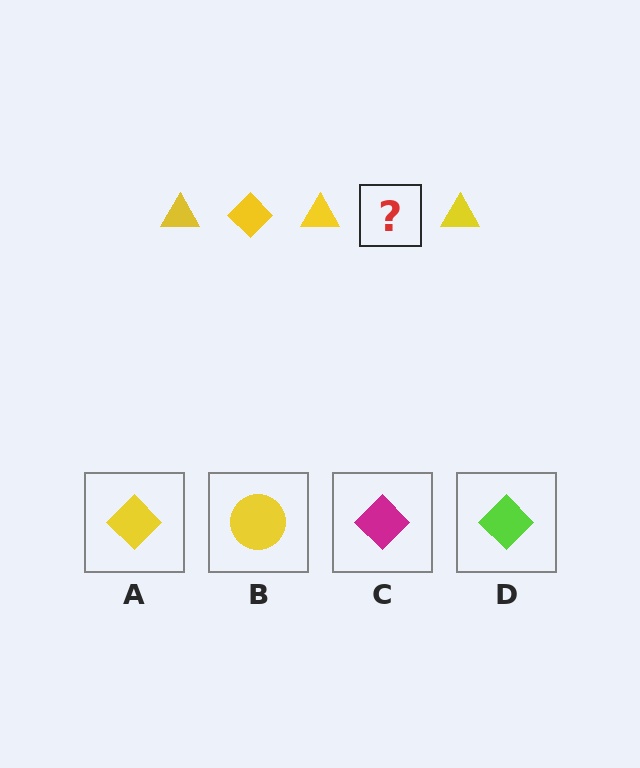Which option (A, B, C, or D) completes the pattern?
A.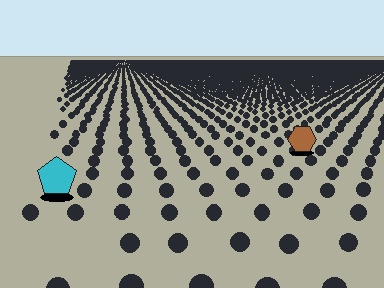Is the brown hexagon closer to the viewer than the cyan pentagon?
No. The cyan pentagon is closer — you can tell from the texture gradient: the ground texture is coarser near it.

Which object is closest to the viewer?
The cyan pentagon is closest. The texture marks near it are larger and more spread out.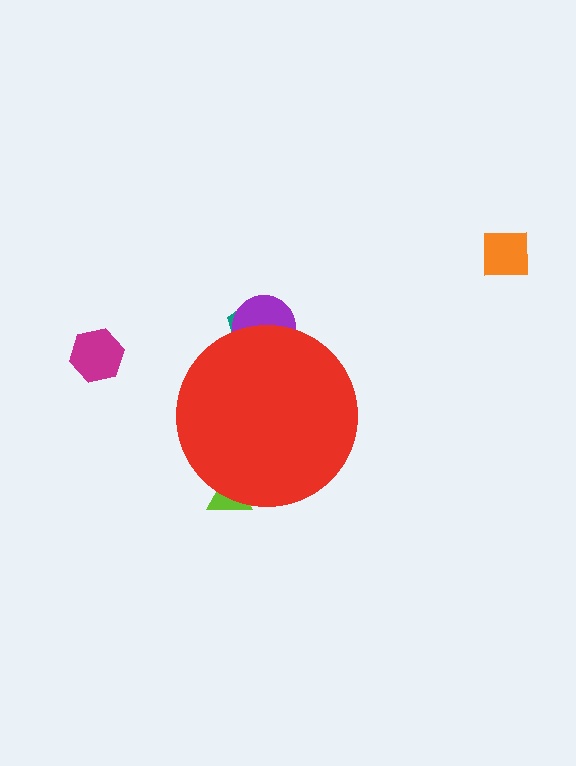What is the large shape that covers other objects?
A red circle.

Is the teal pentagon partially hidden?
Yes, the teal pentagon is partially hidden behind the red circle.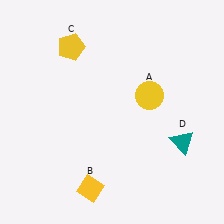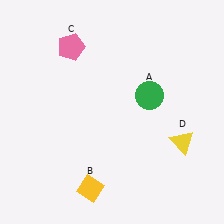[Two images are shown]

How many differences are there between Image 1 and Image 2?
There are 3 differences between the two images.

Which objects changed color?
A changed from yellow to green. C changed from yellow to pink. D changed from teal to yellow.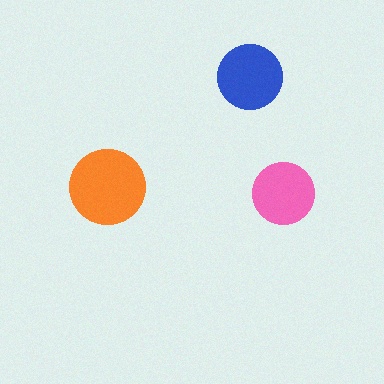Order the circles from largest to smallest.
the orange one, the blue one, the pink one.